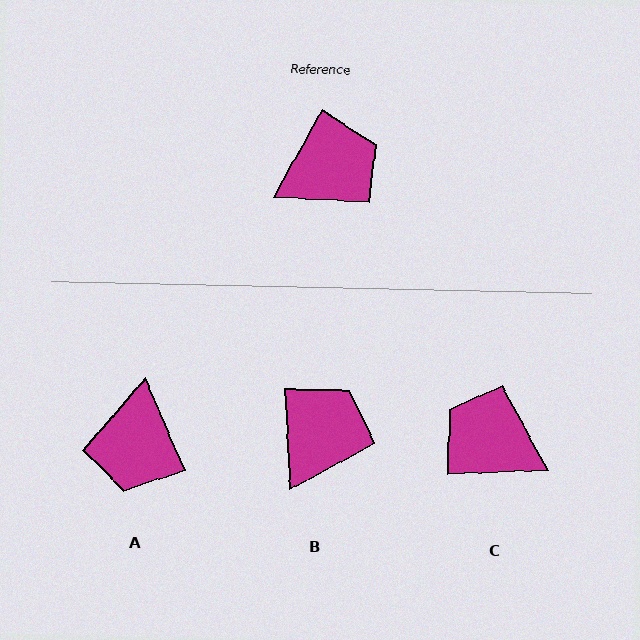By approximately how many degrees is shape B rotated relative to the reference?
Approximately 31 degrees counter-clockwise.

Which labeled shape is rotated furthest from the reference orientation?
A, about 128 degrees away.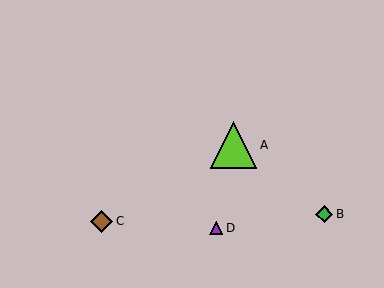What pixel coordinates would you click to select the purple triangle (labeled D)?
Click at (216, 228) to select the purple triangle D.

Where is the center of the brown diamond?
The center of the brown diamond is at (101, 222).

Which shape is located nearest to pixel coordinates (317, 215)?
The green diamond (labeled B) at (324, 214) is nearest to that location.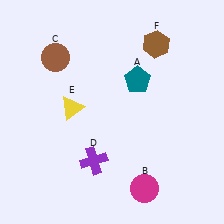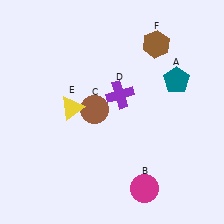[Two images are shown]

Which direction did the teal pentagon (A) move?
The teal pentagon (A) moved right.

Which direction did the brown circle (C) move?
The brown circle (C) moved down.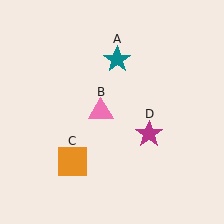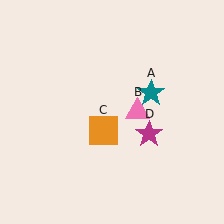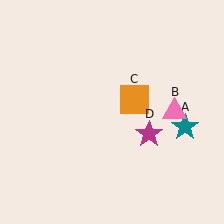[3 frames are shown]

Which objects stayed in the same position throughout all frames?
Magenta star (object D) remained stationary.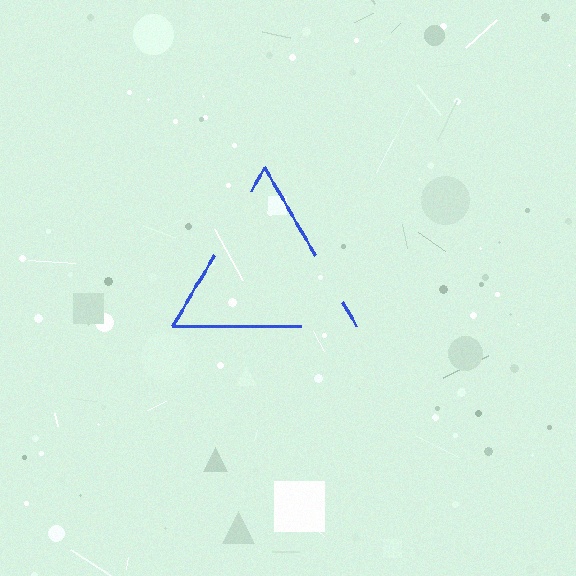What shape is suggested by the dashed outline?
The dashed outline suggests a triangle.